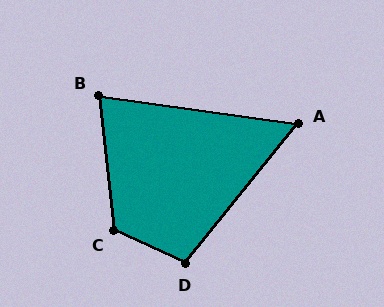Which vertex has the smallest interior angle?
A, at approximately 59 degrees.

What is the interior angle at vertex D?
Approximately 104 degrees (obtuse).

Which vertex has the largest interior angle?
C, at approximately 121 degrees.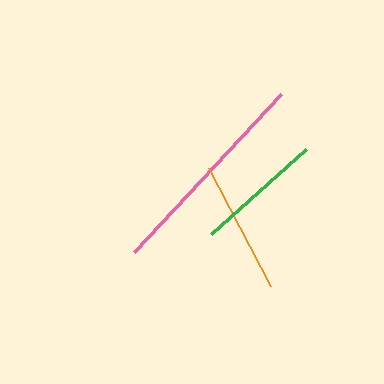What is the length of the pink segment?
The pink segment is approximately 216 pixels long.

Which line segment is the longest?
The pink line is the longest at approximately 216 pixels.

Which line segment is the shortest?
The green line is the shortest at approximately 127 pixels.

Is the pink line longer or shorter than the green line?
The pink line is longer than the green line.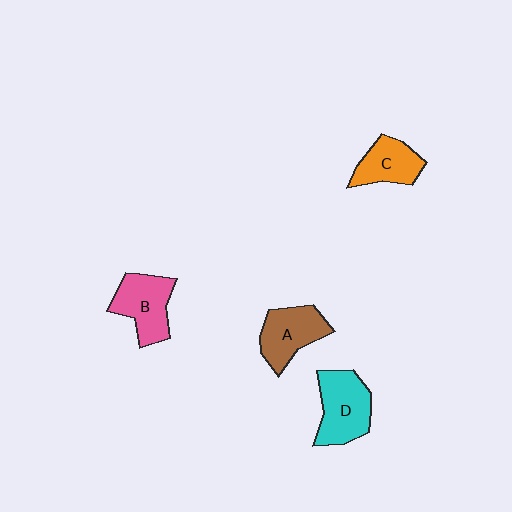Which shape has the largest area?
Shape D (cyan).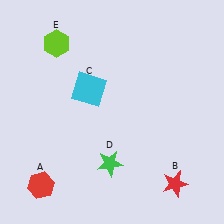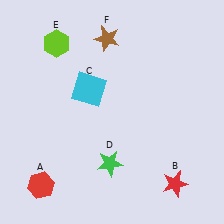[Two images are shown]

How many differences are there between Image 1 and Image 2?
There is 1 difference between the two images.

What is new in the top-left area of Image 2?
A brown star (F) was added in the top-left area of Image 2.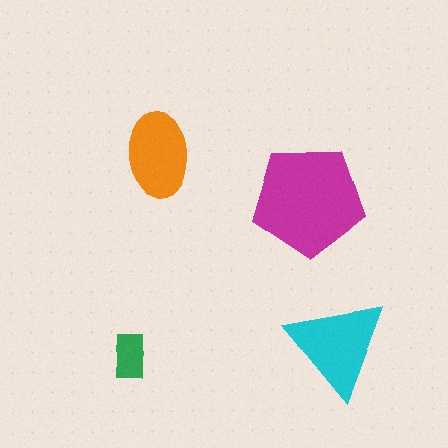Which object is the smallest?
The green rectangle.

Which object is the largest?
The magenta pentagon.